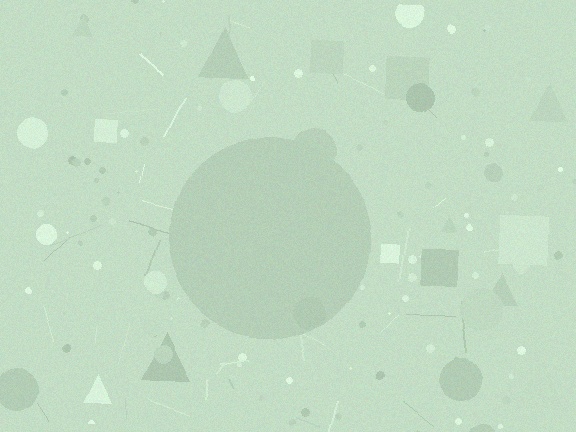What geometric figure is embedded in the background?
A circle is embedded in the background.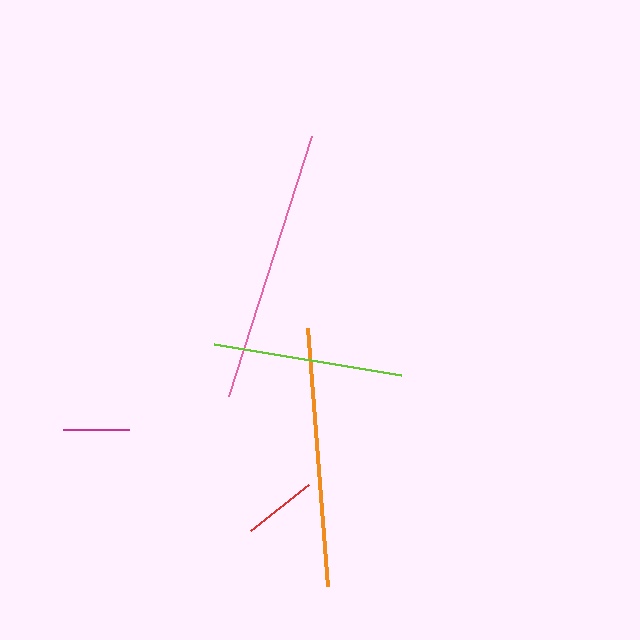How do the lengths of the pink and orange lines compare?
The pink and orange lines are approximately the same length.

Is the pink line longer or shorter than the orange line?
The pink line is longer than the orange line.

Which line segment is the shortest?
The magenta line is the shortest at approximately 66 pixels.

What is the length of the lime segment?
The lime segment is approximately 190 pixels long.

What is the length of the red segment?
The red segment is approximately 74 pixels long.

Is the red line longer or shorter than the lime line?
The lime line is longer than the red line.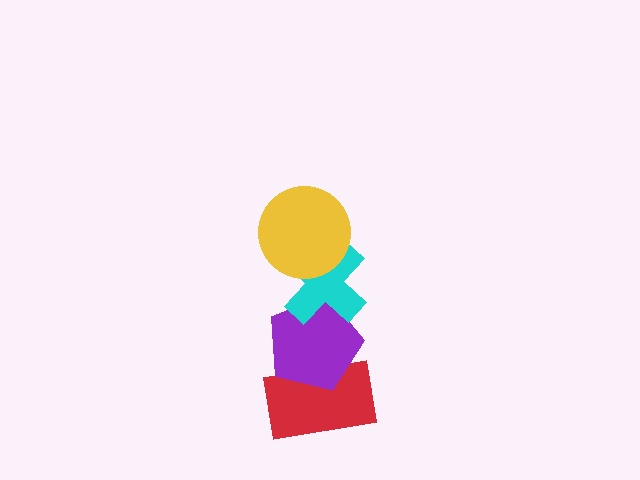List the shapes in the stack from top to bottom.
From top to bottom: the yellow circle, the cyan cross, the purple pentagon, the red rectangle.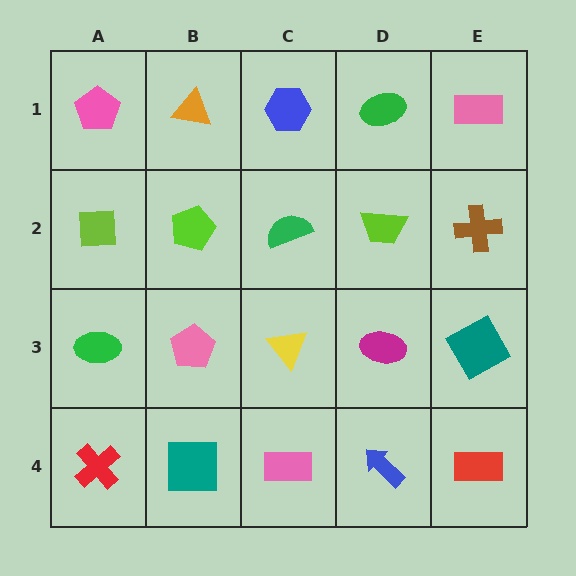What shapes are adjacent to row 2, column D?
A green ellipse (row 1, column D), a magenta ellipse (row 3, column D), a green semicircle (row 2, column C), a brown cross (row 2, column E).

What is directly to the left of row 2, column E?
A lime trapezoid.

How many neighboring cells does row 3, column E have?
3.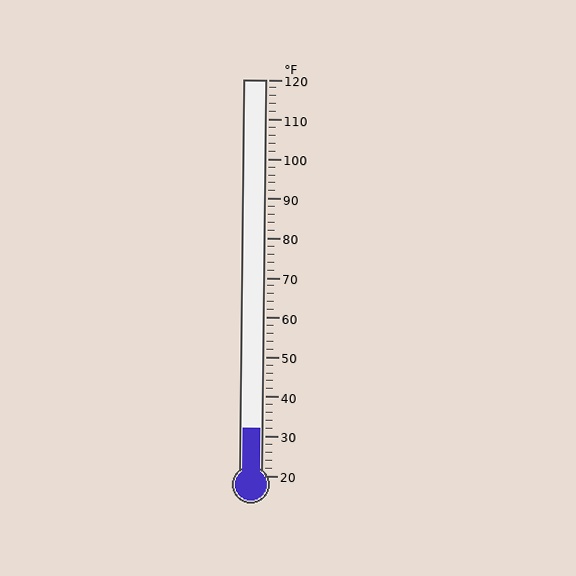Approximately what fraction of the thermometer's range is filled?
The thermometer is filled to approximately 10% of its range.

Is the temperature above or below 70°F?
The temperature is below 70°F.